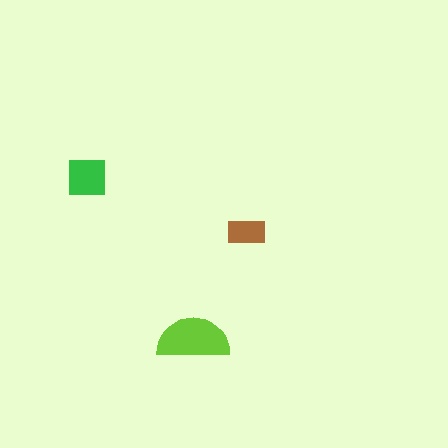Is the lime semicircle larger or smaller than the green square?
Larger.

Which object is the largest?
The lime semicircle.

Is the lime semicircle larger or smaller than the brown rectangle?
Larger.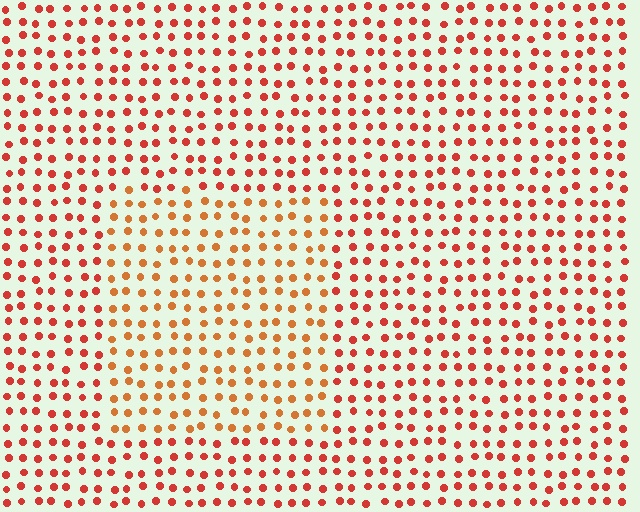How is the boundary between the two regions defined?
The boundary is defined purely by a slight shift in hue (about 23 degrees). Spacing, size, and orientation are identical on both sides.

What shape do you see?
I see a rectangle.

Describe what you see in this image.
The image is filled with small red elements in a uniform arrangement. A rectangle-shaped region is visible where the elements are tinted to a slightly different hue, forming a subtle color boundary.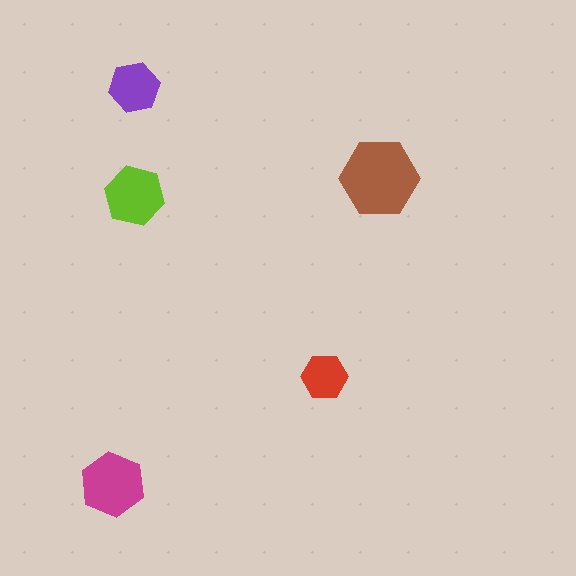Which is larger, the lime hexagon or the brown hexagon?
The brown one.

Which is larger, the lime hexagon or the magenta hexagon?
The magenta one.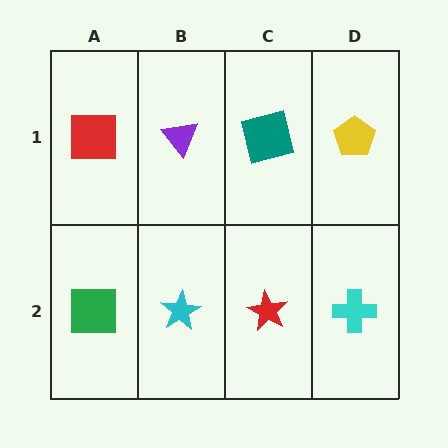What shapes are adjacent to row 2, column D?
A yellow pentagon (row 1, column D), a red star (row 2, column C).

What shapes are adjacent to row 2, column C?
A teal square (row 1, column C), a cyan star (row 2, column B), a cyan cross (row 2, column D).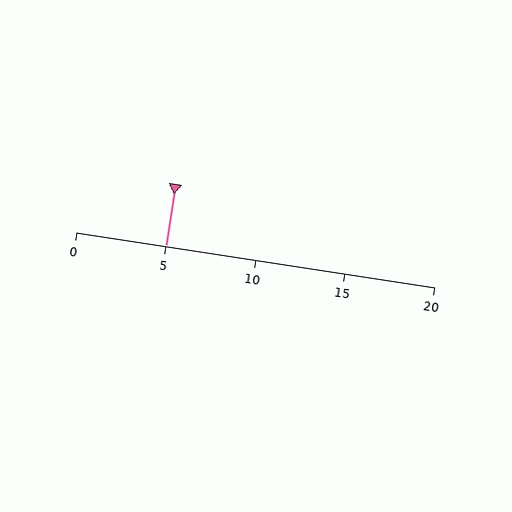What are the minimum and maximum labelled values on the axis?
The axis runs from 0 to 20.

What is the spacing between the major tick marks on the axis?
The major ticks are spaced 5 apart.